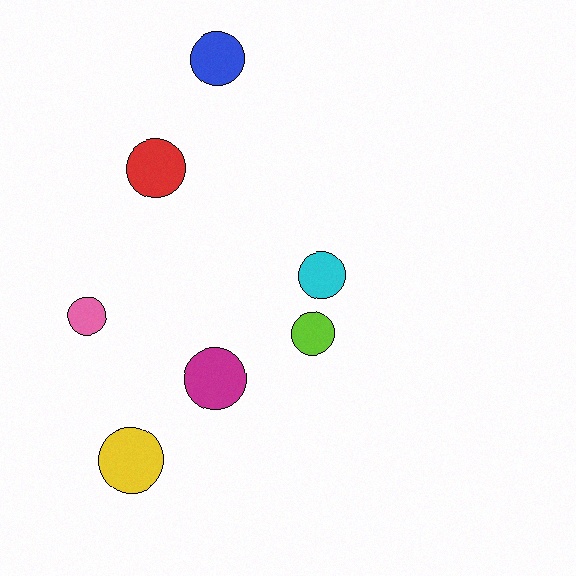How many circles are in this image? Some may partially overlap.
There are 7 circles.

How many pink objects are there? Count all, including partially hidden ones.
There is 1 pink object.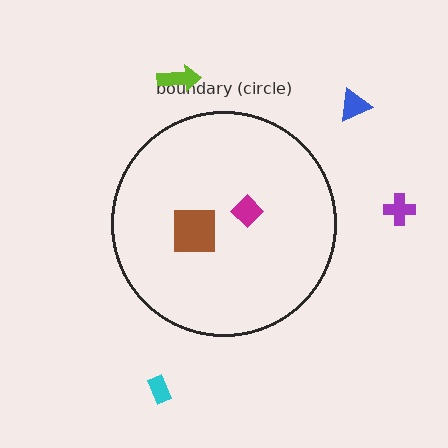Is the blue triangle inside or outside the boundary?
Outside.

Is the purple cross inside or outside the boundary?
Outside.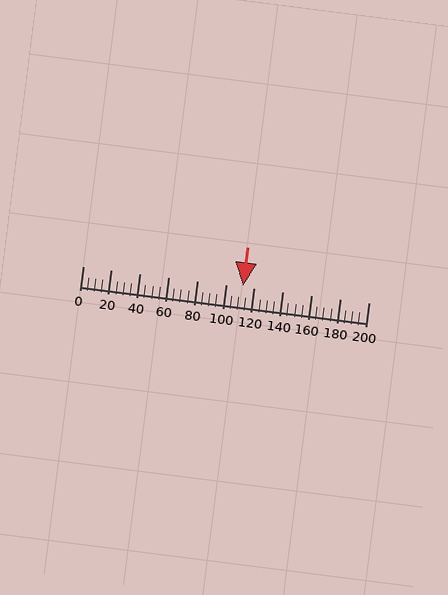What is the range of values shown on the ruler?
The ruler shows values from 0 to 200.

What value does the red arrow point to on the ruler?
The red arrow points to approximately 112.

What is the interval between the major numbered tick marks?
The major tick marks are spaced 20 units apart.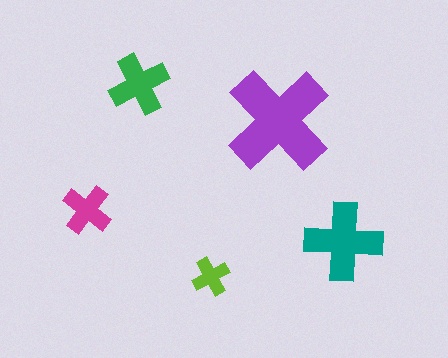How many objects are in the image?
There are 5 objects in the image.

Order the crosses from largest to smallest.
the purple one, the teal one, the green one, the magenta one, the lime one.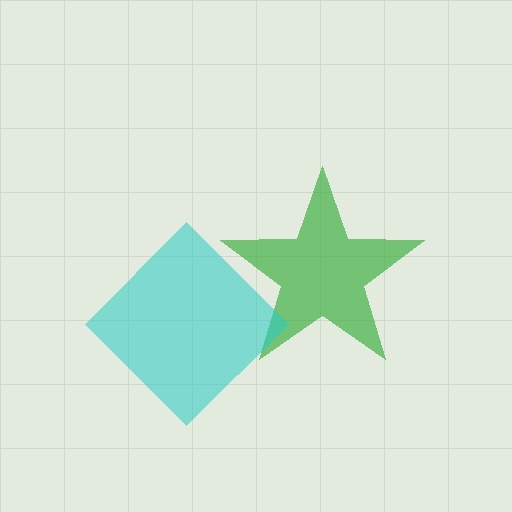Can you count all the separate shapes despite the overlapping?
Yes, there are 2 separate shapes.